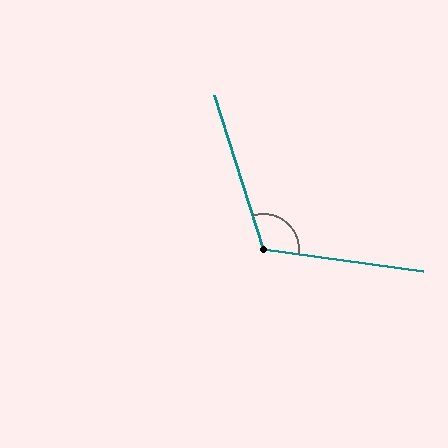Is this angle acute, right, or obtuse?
It is obtuse.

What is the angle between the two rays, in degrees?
Approximately 116 degrees.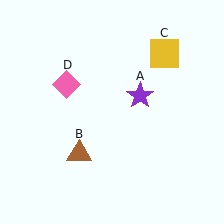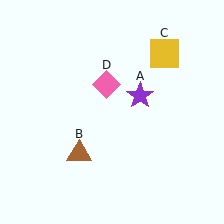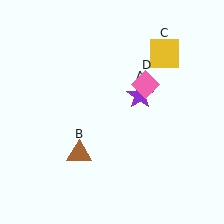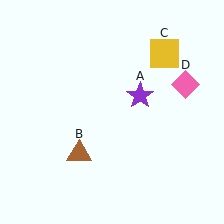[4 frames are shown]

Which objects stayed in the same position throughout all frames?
Purple star (object A) and brown triangle (object B) and yellow square (object C) remained stationary.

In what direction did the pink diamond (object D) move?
The pink diamond (object D) moved right.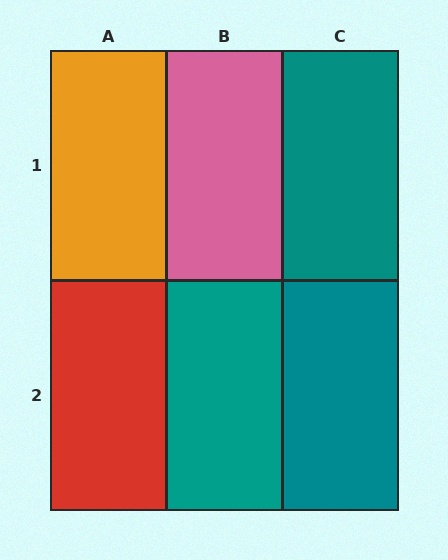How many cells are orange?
1 cell is orange.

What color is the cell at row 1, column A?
Orange.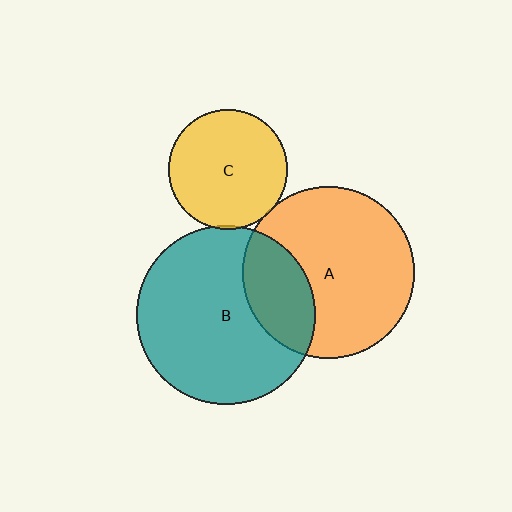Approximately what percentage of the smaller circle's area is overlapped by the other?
Approximately 5%.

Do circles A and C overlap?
Yes.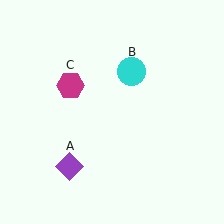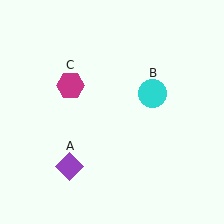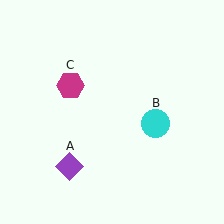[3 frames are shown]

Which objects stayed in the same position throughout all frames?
Purple diamond (object A) and magenta hexagon (object C) remained stationary.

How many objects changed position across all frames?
1 object changed position: cyan circle (object B).